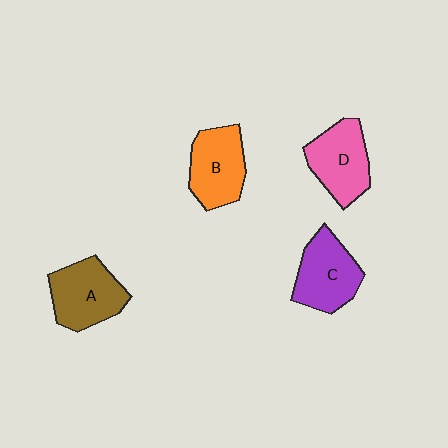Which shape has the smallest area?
Shape B (orange).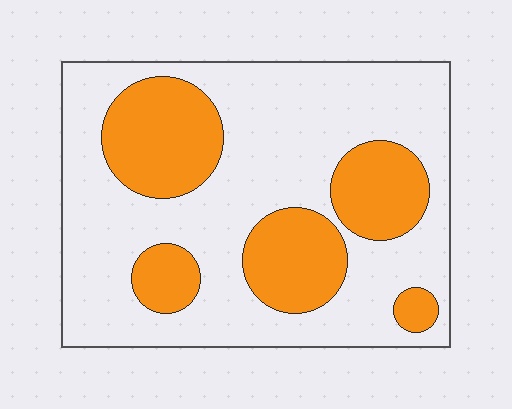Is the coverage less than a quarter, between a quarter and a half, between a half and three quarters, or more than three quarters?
Between a quarter and a half.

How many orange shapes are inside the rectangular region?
5.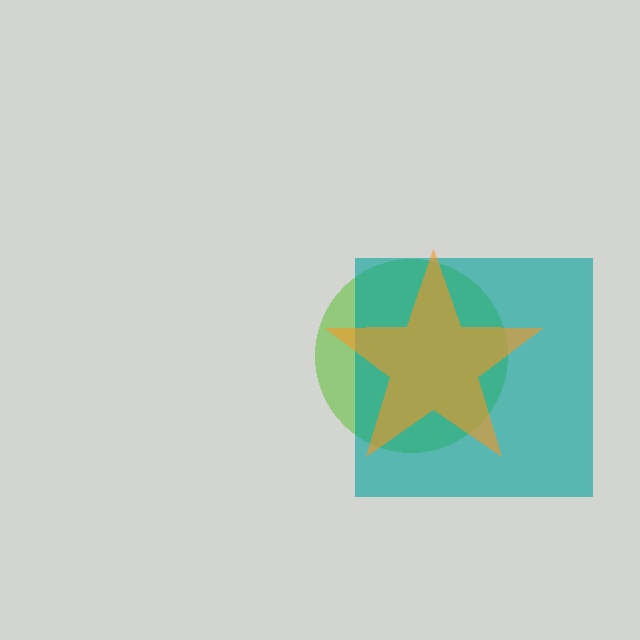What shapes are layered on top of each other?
The layered shapes are: a lime circle, a teal square, an orange star.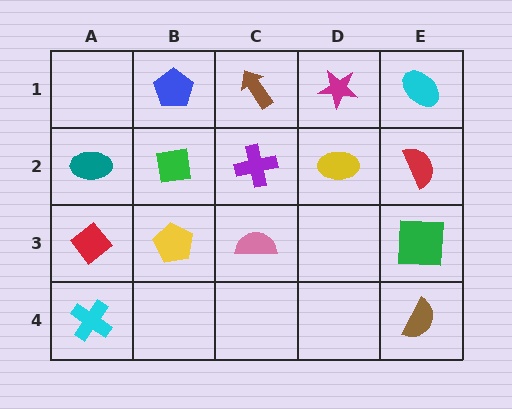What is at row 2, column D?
A yellow ellipse.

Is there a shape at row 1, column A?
No, that cell is empty.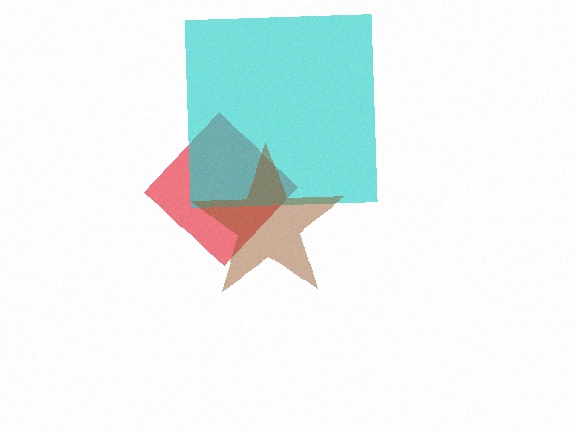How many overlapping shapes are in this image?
There are 3 overlapping shapes in the image.